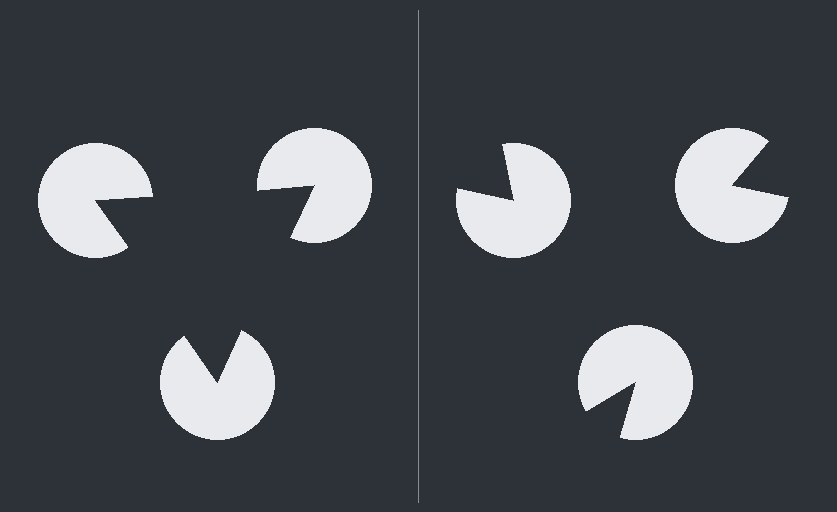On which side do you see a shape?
An illusory triangle appears on the left side. On the right side the wedge cuts are rotated, so no coherent shape forms.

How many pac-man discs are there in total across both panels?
6 — 3 on each side.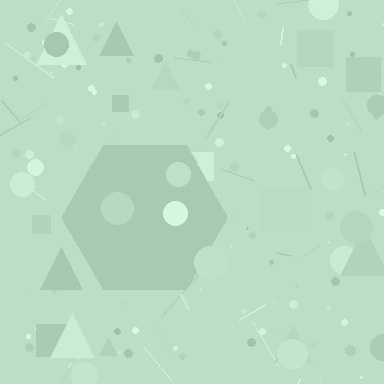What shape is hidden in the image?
A hexagon is hidden in the image.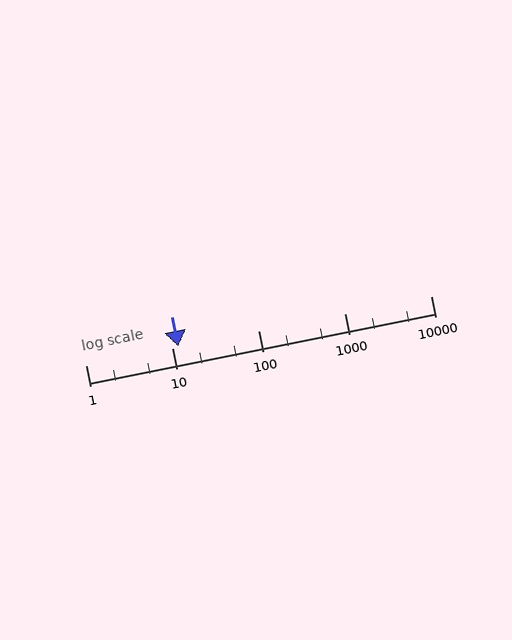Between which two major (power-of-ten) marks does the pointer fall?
The pointer is between 10 and 100.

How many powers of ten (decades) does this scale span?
The scale spans 4 decades, from 1 to 10000.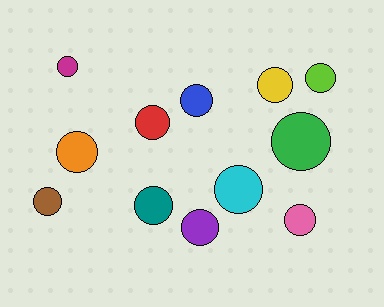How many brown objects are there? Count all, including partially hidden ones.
There is 1 brown object.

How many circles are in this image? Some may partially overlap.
There are 12 circles.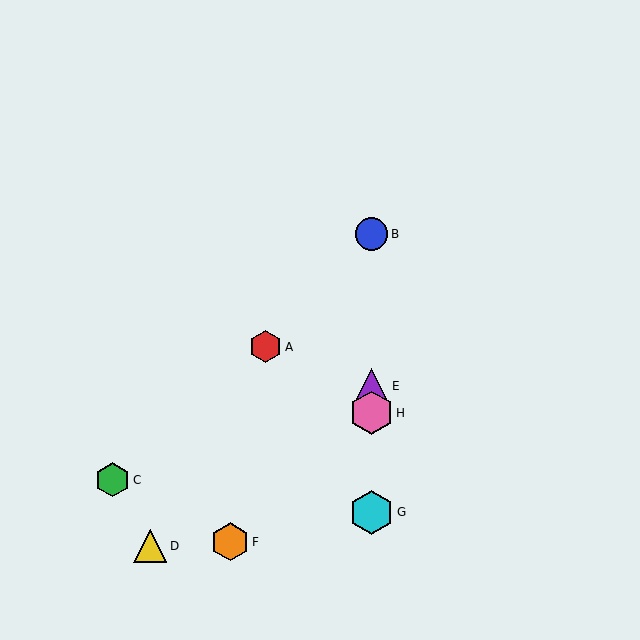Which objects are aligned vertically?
Objects B, E, G, H are aligned vertically.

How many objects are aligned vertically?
4 objects (B, E, G, H) are aligned vertically.